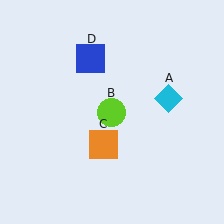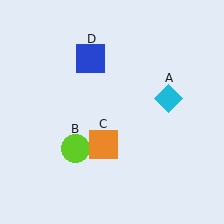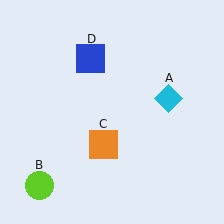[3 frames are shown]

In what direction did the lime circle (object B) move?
The lime circle (object B) moved down and to the left.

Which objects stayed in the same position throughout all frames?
Cyan diamond (object A) and orange square (object C) and blue square (object D) remained stationary.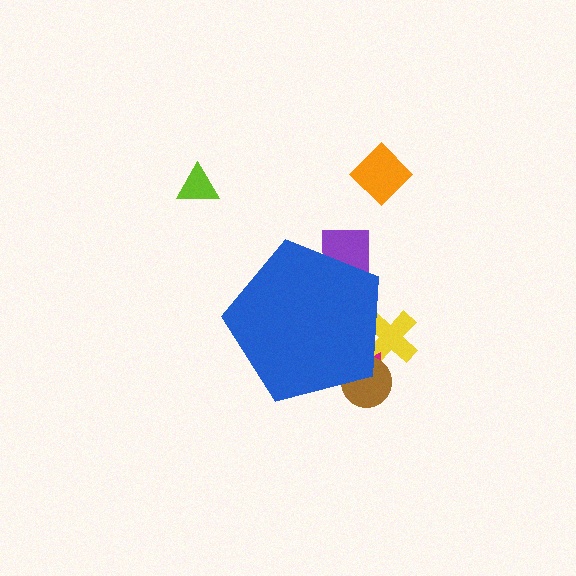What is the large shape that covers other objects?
A blue pentagon.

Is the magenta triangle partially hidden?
Yes, the magenta triangle is partially hidden behind the blue pentagon.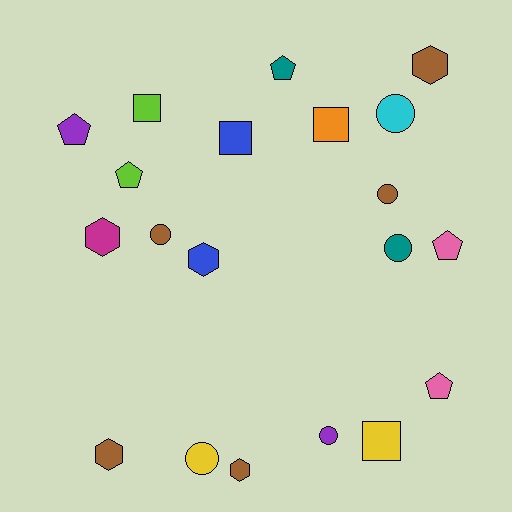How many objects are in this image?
There are 20 objects.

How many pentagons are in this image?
There are 5 pentagons.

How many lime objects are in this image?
There are 2 lime objects.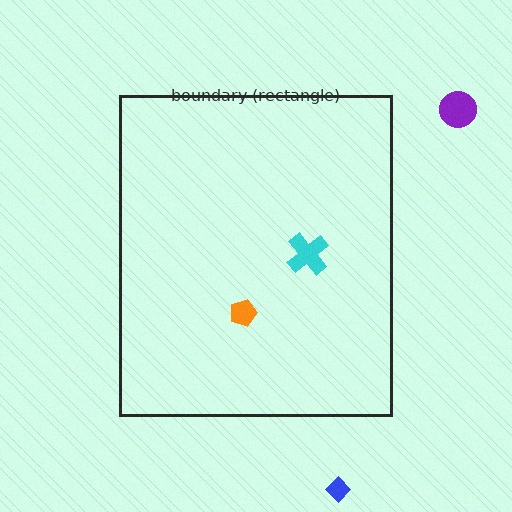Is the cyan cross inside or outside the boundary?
Inside.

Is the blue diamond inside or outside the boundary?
Outside.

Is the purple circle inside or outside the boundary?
Outside.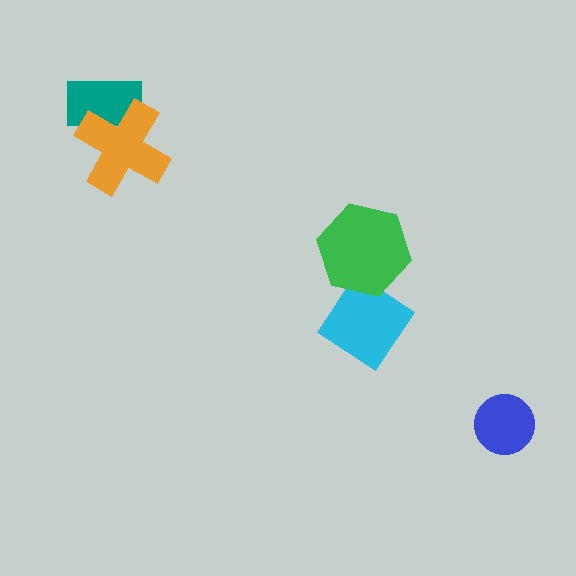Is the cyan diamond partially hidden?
Yes, it is partially covered by another shape.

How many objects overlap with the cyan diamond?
1 object overlaps with the cyan diamond.